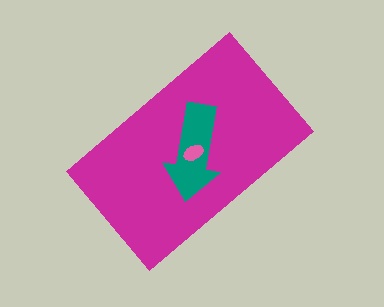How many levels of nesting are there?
3.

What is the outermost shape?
The magenta rectangle.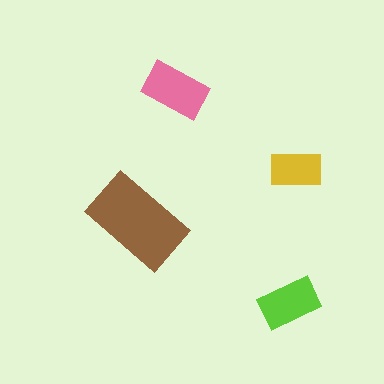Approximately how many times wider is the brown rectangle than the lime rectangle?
About 1.5 times wider.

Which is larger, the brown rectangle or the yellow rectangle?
The brown one.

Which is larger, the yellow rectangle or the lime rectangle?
The lime one.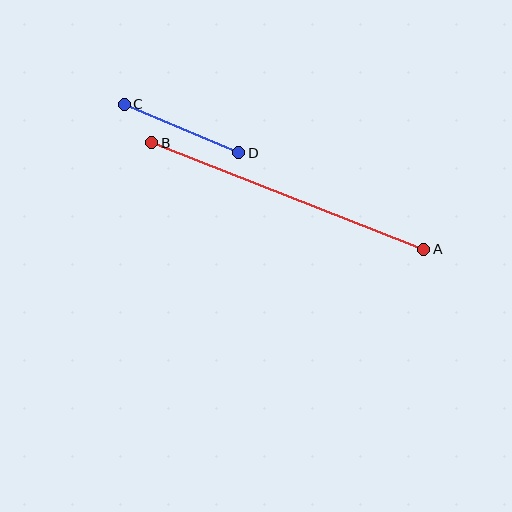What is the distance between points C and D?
The distance is approximately 125 pixels.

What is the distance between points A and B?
The distance is approximately 292 pixels.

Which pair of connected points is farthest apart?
Points A and B are farthest apart.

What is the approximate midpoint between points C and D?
The midpoint is at approximately (182, 128) pixels.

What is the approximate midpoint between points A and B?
The midpoint is at approximately (288, 196) pixels.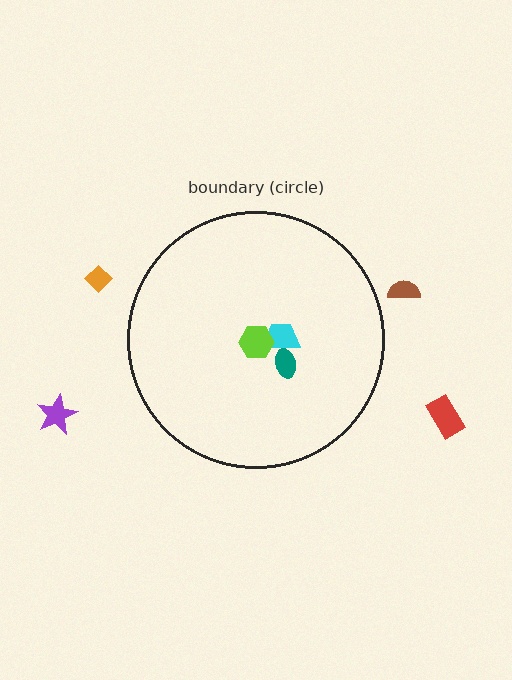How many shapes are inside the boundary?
3 inside, 4 outside.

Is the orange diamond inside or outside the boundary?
Outside.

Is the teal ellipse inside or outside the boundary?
Inside.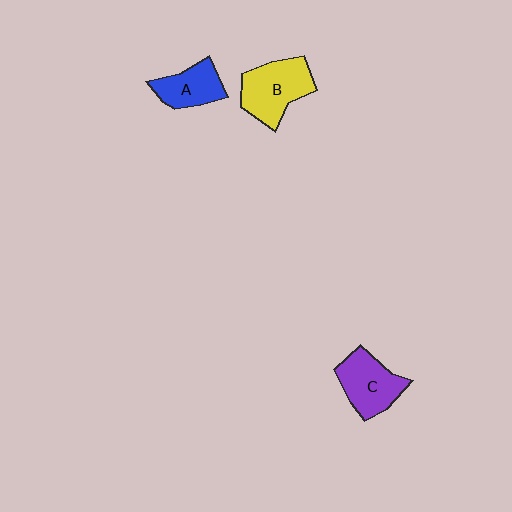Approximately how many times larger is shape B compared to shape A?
Approximately 1.5 times.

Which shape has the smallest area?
Shape A (blue).